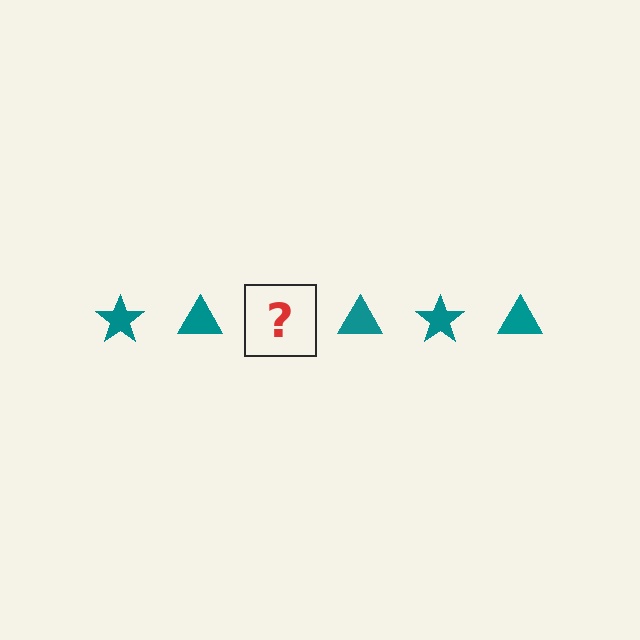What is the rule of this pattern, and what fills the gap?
The rule is that the pattern cycles through star, triangle shapes in teal. The gap should be filled with a teal star.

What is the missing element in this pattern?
The missing element is a teal star.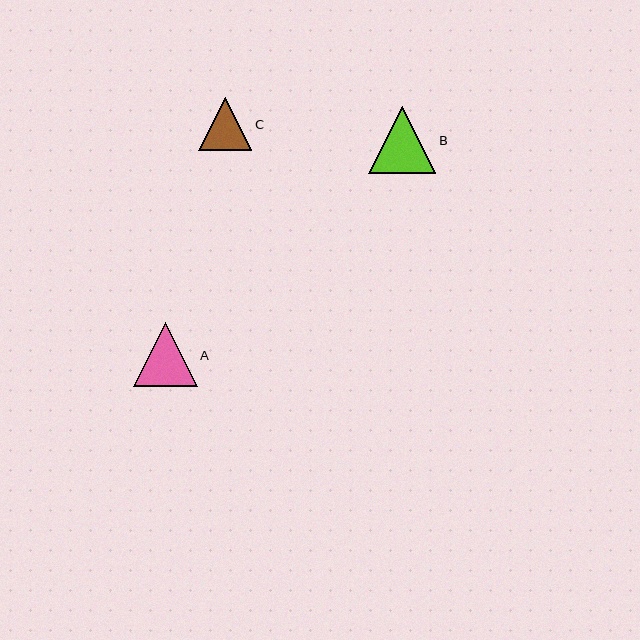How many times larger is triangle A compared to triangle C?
Triangle A is approximately 1.2 times the size of triangle C.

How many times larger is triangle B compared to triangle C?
Triangle B is approximately 1.3 times the size of triangle C.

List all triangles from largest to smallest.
From largest to smallest: B, A, C.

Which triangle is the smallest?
Triangle C is the smallest with a size of approximately 53 pixels.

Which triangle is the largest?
Triangle B is the largest with a size of approximately 67 pixels.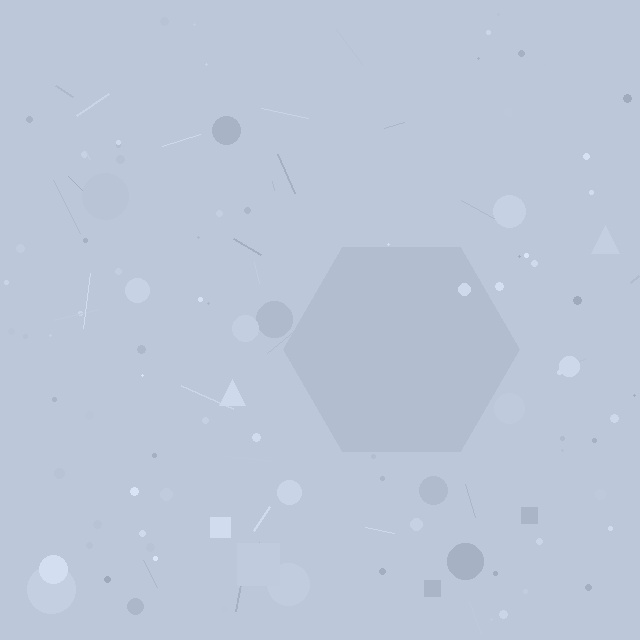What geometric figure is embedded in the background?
A hexagon is embedded in the background.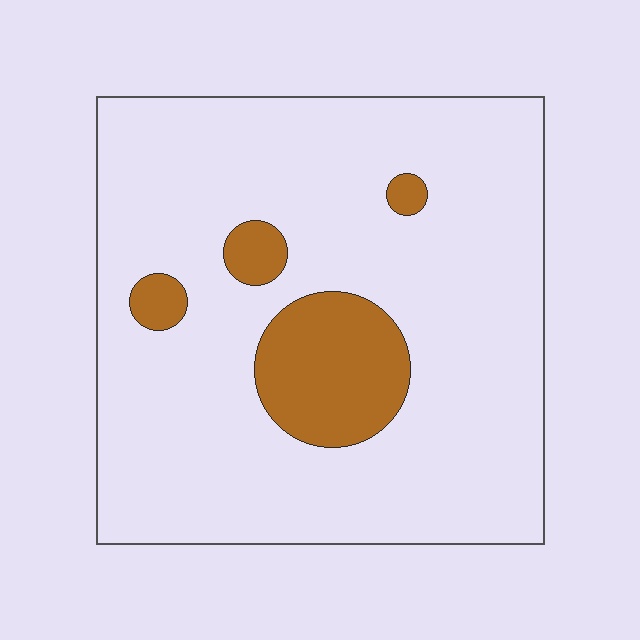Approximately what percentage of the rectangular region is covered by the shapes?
Approximately 15%.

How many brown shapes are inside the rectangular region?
4.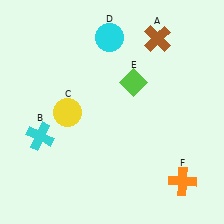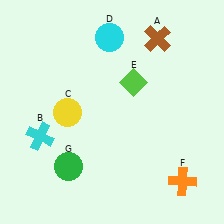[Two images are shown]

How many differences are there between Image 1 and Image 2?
There is 1 difference between the two images.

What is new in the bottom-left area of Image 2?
A green circle (G) was added in the bottom-left area of Image 2.